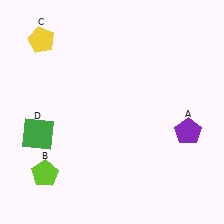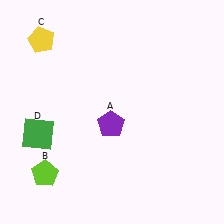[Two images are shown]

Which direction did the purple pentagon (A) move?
The purple pentagon (A) moved left.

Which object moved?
The purple pentagon (A) moved left.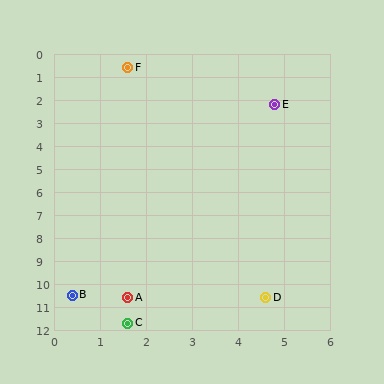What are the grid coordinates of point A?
Point A is at approximately (1.6, 10.6).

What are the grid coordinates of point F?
Point F is at approximately (1.6, 0.6).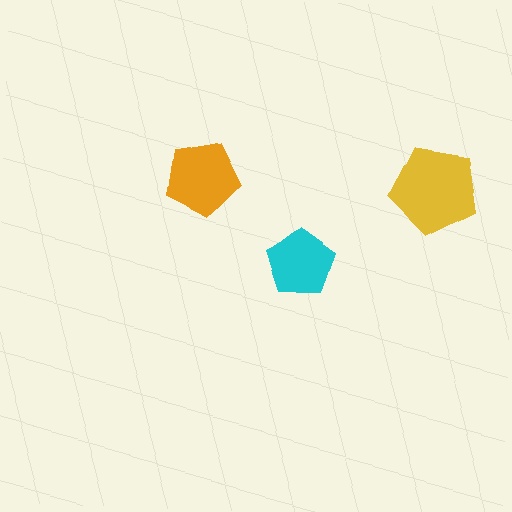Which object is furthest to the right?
The yellow pentagon is rightmost.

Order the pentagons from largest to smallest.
the yellow one, the orange one, the cyan one.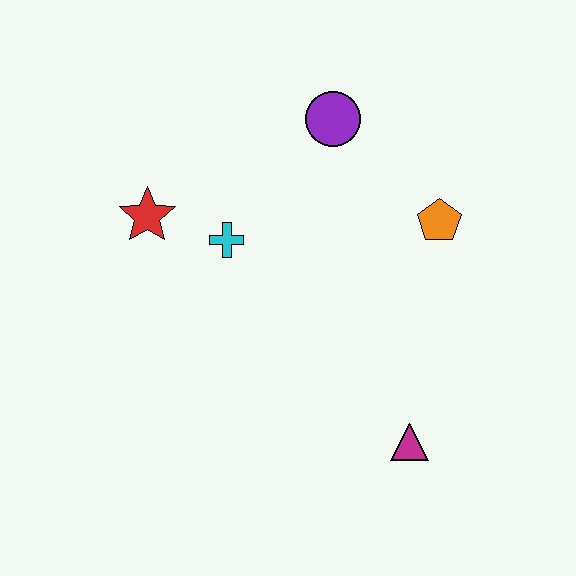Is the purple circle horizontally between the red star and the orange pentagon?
Yes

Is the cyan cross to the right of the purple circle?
No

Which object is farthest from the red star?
The magenta triangle is farthest from the red star.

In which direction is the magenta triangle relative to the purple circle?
The magenta triangle is below the purple circle.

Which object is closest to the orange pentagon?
The purple circle is closest to the orange pentagon.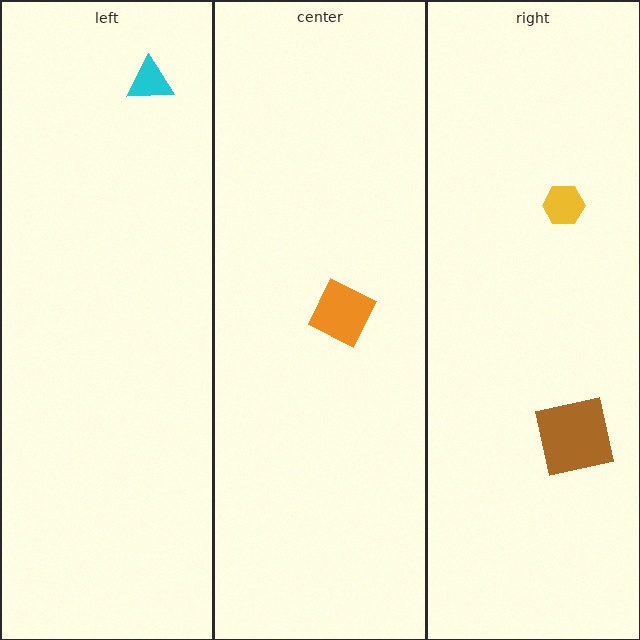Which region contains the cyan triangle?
The left region.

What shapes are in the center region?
The orange diamond.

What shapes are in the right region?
The brown square, the yellow hexagon.